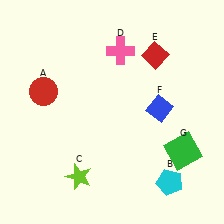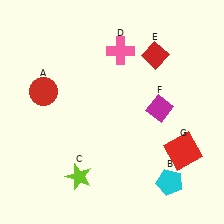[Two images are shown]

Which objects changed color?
F changed from blue to magenta. G changed from green to red.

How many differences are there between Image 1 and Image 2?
There are 2 differences between the two images.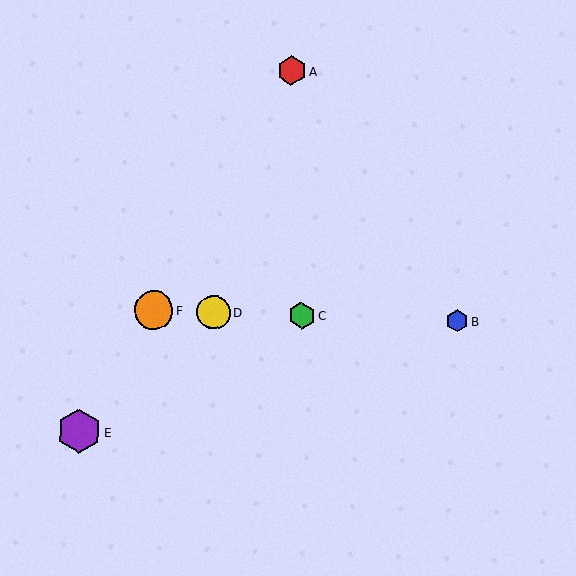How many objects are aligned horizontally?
4 objects (B, C, D, F) are aligned horizontally.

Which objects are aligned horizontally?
Objects B, C, D, F are aligned horizontally.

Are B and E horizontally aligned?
No, B is at y≈321 and E is at y≈431.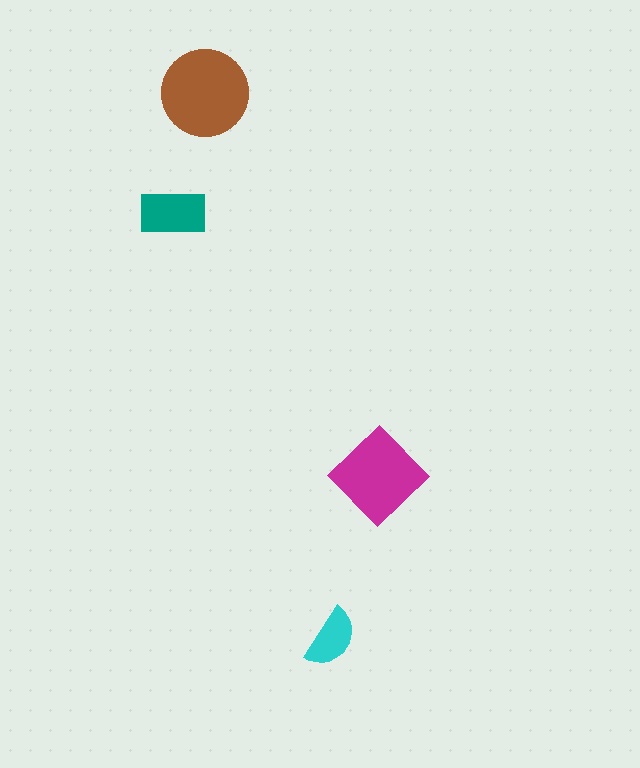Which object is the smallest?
The cyan semicircle.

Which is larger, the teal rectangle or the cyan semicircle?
The teal rectangle.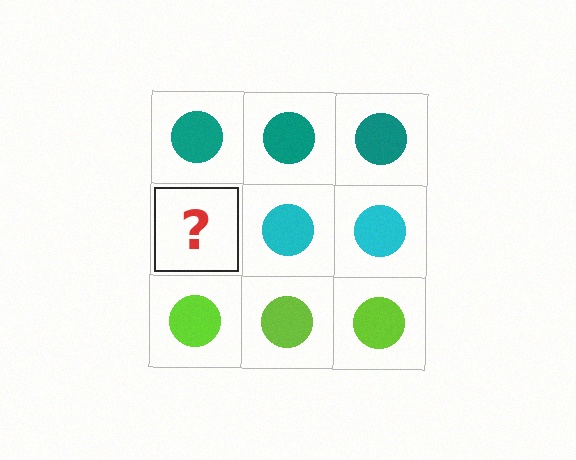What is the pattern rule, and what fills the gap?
The rule is that each row has a consistent color. The gap should be filled with a cyan circle.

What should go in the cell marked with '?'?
The missing cell should contain a cyan circle.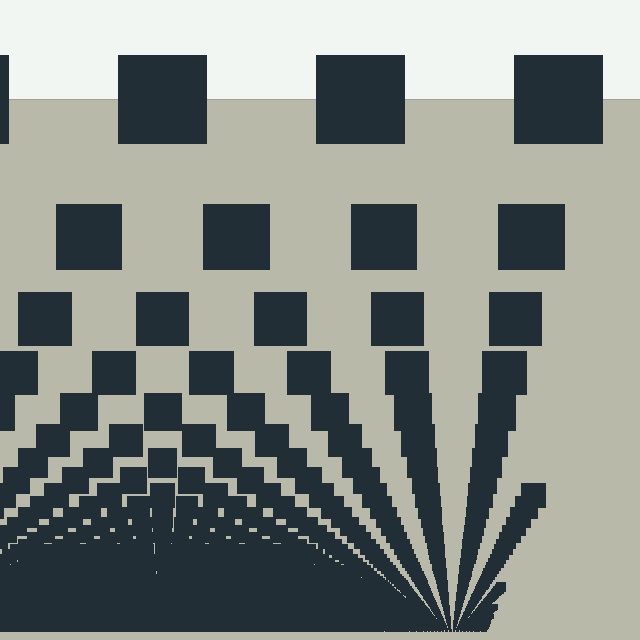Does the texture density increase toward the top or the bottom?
Density increases toward the bottom.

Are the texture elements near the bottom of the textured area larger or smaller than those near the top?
Smaller. The gradient is inverted — elements near the bottom are smaller and denser.